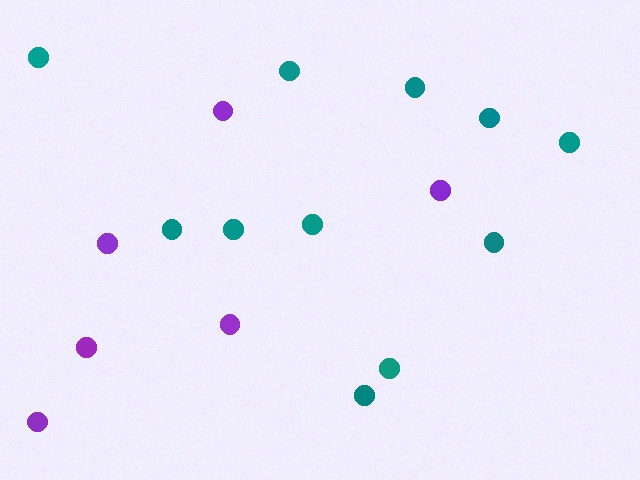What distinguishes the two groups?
There are 2 groups: one group of teal circles (11) and one group of purple circles (6).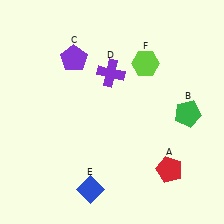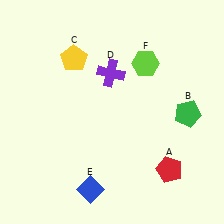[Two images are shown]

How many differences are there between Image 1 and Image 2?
There is 1 difference between the two images.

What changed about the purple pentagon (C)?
In Image 1, C is purple. In Image 2, it changed to yellow.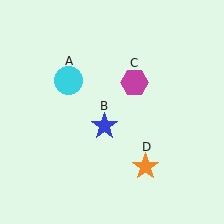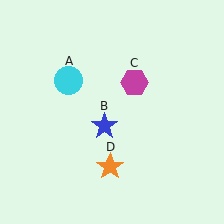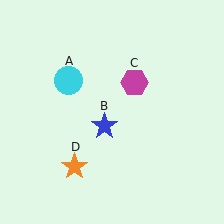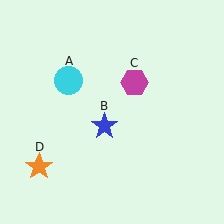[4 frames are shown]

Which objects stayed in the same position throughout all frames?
Cyan circle (object A) and blue star (object B) and magenta hexagon (object C) remained stationary.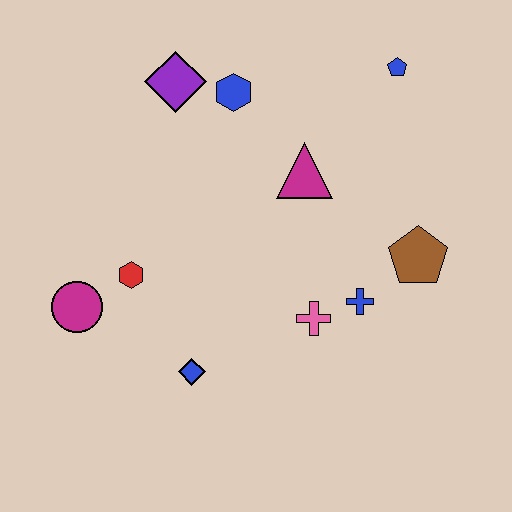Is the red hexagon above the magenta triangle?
No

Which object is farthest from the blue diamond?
The blue pentagon is farthest from the blue diamond.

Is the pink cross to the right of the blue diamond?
Yes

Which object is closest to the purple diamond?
The blue hexagon is closest to the purple diamond.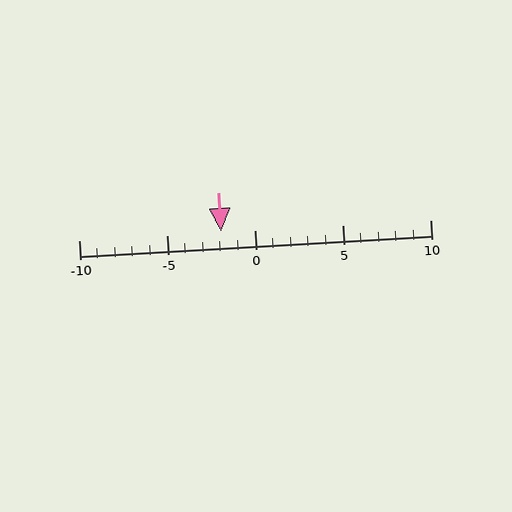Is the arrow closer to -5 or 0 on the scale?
The arrow is closer to 0.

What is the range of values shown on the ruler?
The ruler shows values from -10 to 10.